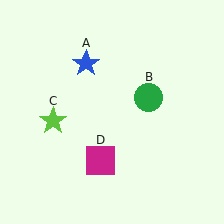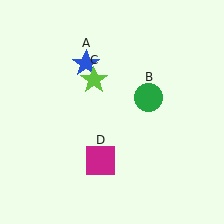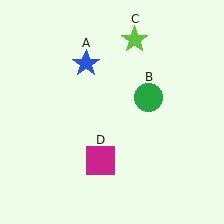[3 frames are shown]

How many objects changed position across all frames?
1 object changed position: lime star (object C).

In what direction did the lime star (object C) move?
The lime star (object C) moved up and to the right.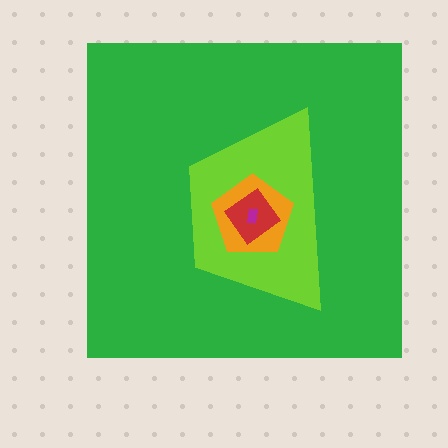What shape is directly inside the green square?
The lime trapezoid.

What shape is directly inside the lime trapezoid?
The orange pentagon.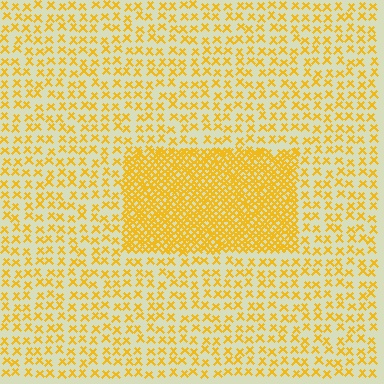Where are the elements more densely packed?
The elements are more densely packed inside the rectangle boundary.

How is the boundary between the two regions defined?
The boundary is defined by a change in element density (approximately 3.0x ratio). All elements are the same color, size, and shape.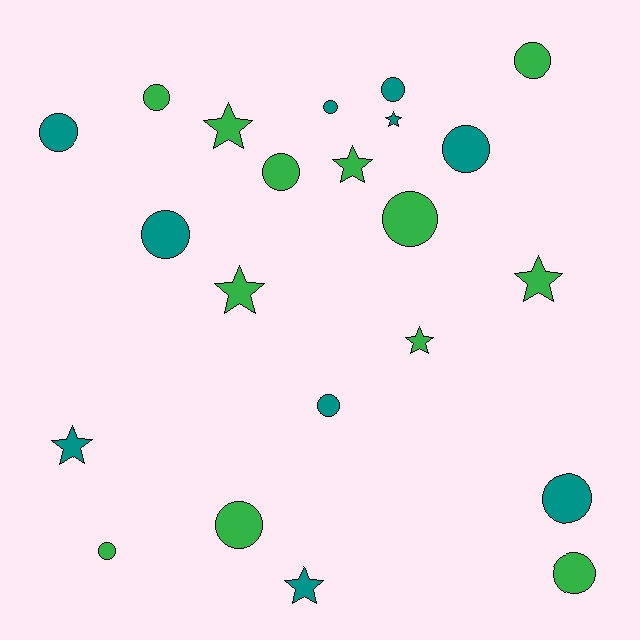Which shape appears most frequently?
Circle, with 14 objects.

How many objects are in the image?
There are 22 objects.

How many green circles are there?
There are 7 green circles.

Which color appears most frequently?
Green, with 12 objects.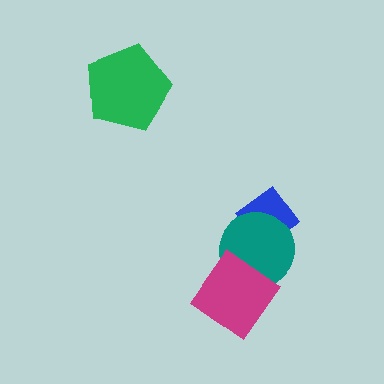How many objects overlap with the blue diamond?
1 object overlaps with the blue diamond.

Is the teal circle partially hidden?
Yes, it is partially covered by another shape.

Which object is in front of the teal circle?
The magenta diamond is in front of the teal circle.